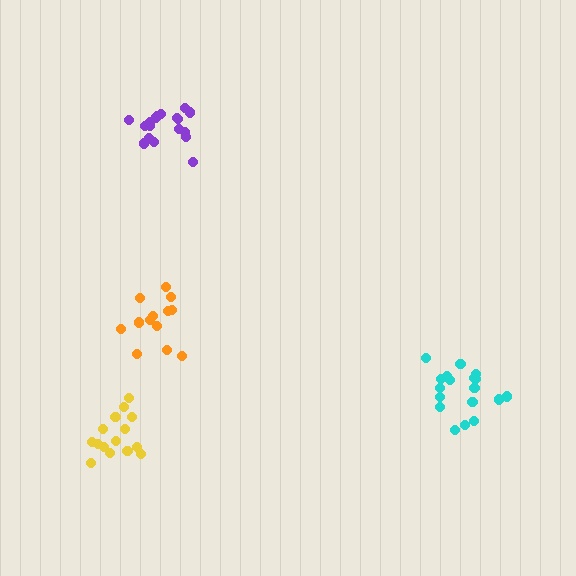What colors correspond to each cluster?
The clusters are colored: cyan, purple, orange, yellow.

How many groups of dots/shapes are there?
There are 4 groups.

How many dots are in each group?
Group 1: 18 dots, Group 2: 18 dots, Group 3: 13 dots, Group 4: 15 dots (64 total).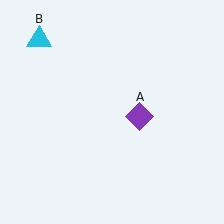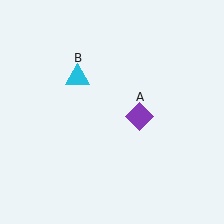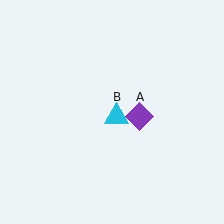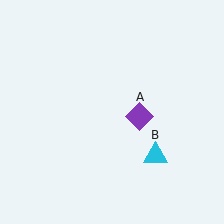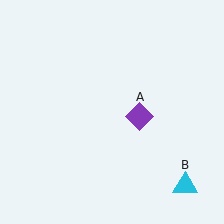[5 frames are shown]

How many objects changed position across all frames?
1 object changed position: cyan triangle (object B).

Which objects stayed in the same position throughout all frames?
Purple diamond (object A) remained stationary.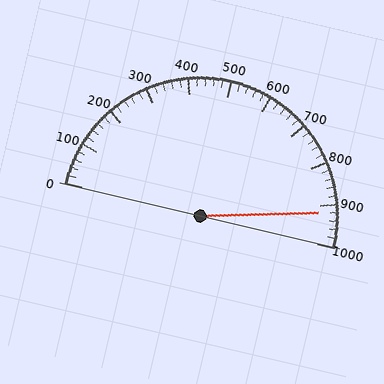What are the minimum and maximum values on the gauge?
The gauge ranges from 0 to 1000.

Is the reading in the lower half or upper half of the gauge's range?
The reading is in the upper half of the range (0 to 1000).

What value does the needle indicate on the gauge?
The needle indicates approximately 920.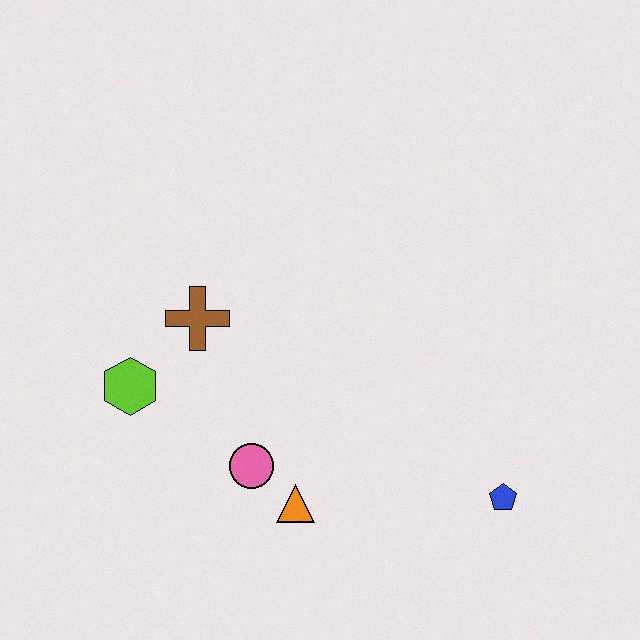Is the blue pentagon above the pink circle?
No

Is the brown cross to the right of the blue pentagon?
No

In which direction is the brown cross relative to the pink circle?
The brown cross is above the pink circle.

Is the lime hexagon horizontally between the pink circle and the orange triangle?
No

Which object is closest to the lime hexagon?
The brown cross is closest to the lime hexagon.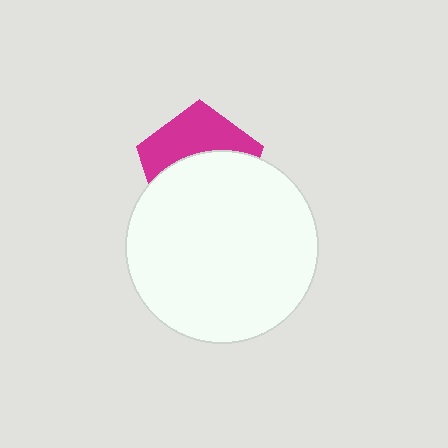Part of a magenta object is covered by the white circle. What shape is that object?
It is a pentagon.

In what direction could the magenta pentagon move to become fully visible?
The magenta pentagon could move up. That would shift it out from behind the white circle entirely.